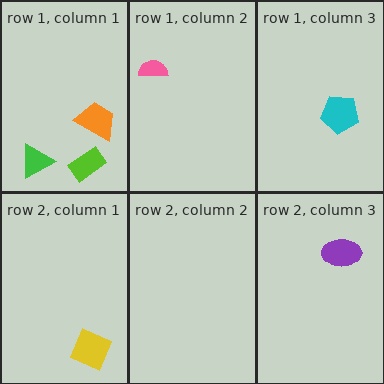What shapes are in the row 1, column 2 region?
The pink semicircle.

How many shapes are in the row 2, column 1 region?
1.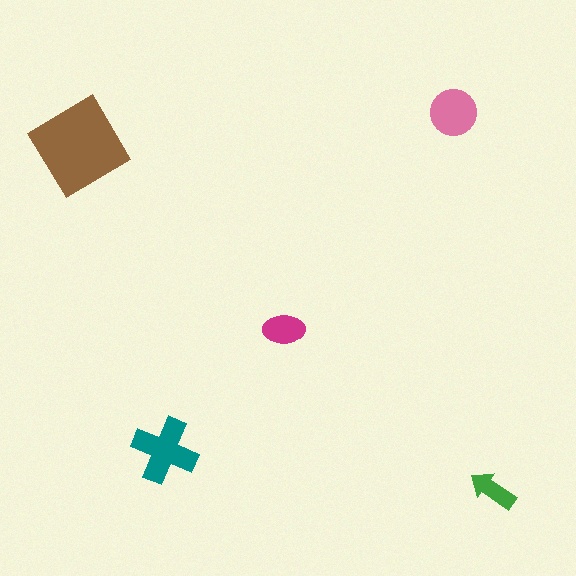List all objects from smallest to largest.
The green arrow, the magenta ellipse, the pink circle, the teal cross, the brown diamond.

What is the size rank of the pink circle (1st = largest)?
3rd.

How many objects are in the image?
There are 5 objects in the image.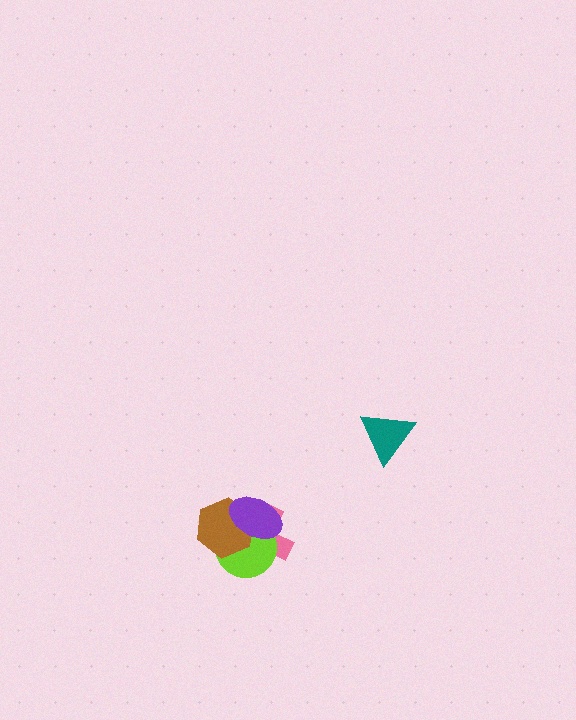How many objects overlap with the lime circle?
3 objects overlap with the lime circle.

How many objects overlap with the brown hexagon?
3 objects overlap with the brown hexagon.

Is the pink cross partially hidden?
Yes, it is partially covered by another shape.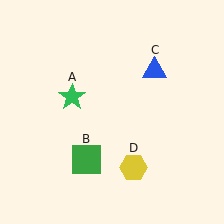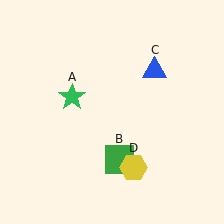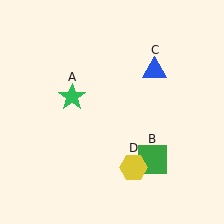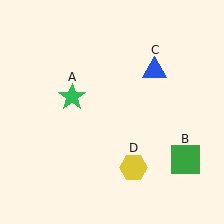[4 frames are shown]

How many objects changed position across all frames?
1 object changed position: green square (object B).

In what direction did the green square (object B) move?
The green square (object B) moved right.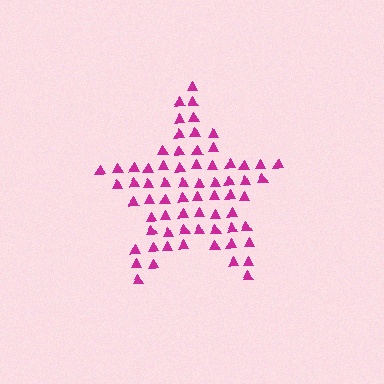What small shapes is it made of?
It is made of small triangles.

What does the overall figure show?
The overall figure shows a star.